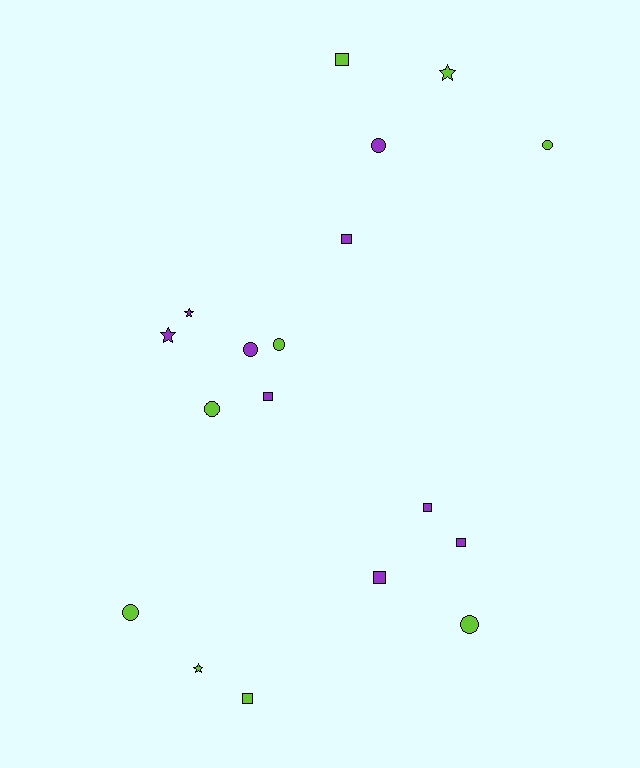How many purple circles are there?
There are 2 purple circles.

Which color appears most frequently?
Purple, with 9 objects.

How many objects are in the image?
There are 18 objects.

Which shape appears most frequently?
Square, with 7 objects.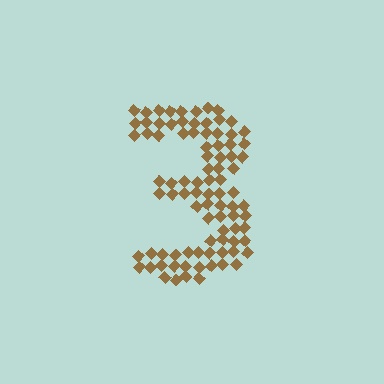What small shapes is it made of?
It is made of small diamonds.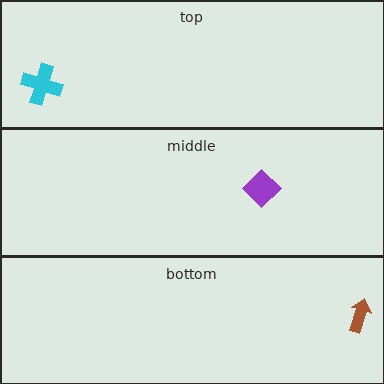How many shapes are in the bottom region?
1.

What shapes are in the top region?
The cyan cross.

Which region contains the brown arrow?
The bottom region.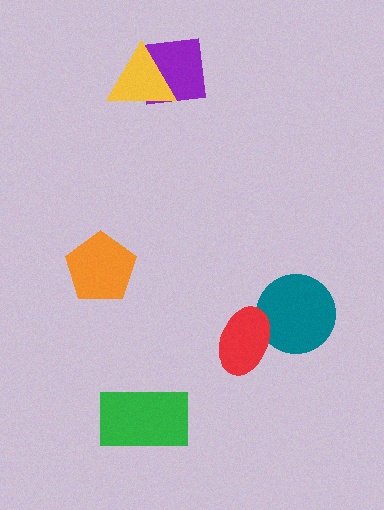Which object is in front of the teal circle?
The red ellipse is in front of the teal circle.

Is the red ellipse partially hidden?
No, no other shape covers it.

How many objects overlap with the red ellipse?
1 object overlaps with the red ellipse.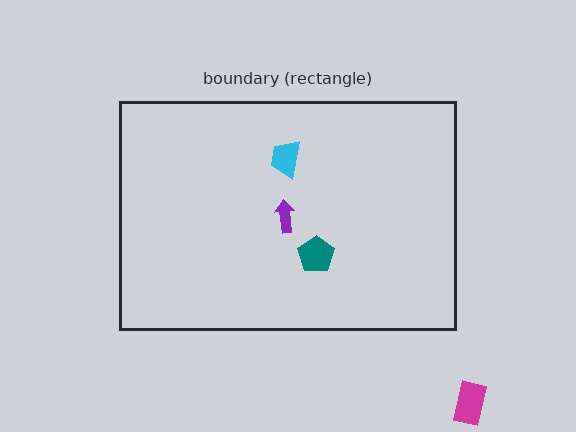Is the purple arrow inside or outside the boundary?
Inside.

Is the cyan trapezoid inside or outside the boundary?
Inside.